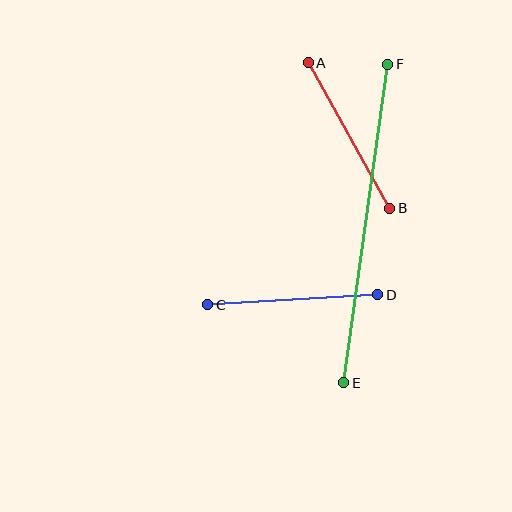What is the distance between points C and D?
The distance is approximately 170 pixels.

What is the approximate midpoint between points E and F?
The midpoint is at approximately (366, 223) pixels.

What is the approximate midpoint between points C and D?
The midpoint is at approximately (293, 300) pixels.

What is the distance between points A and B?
The distance is approximately 167 pixels.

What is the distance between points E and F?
The distance is approximately 321 pixels.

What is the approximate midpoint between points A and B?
The midpoint is at approximately (349, 135) pixels.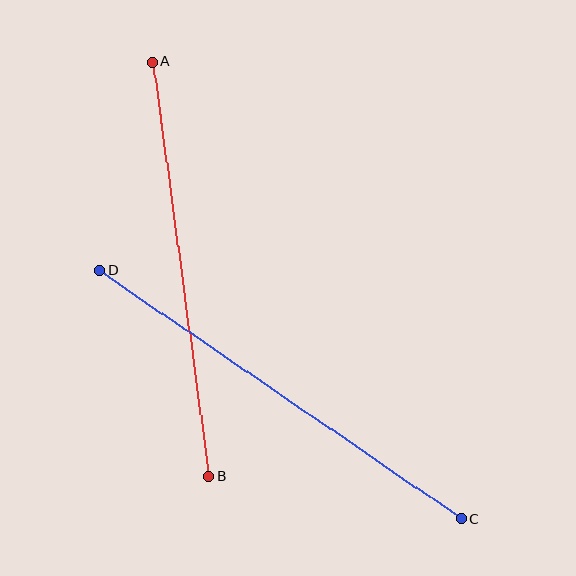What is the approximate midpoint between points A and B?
The midpoint is at approximately (181, 269) pixels.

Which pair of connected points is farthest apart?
Points C and D are farthest apart.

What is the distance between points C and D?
The distance is approximately 438 pixels.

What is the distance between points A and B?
The distance is approximately 418 pixels.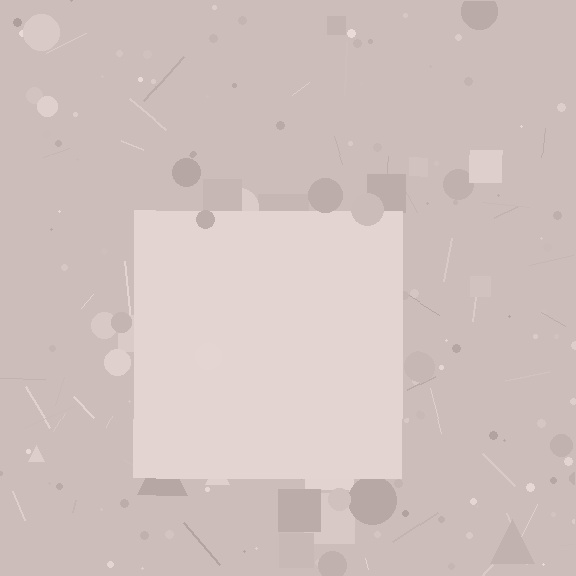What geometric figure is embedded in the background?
A square is embedded in the background.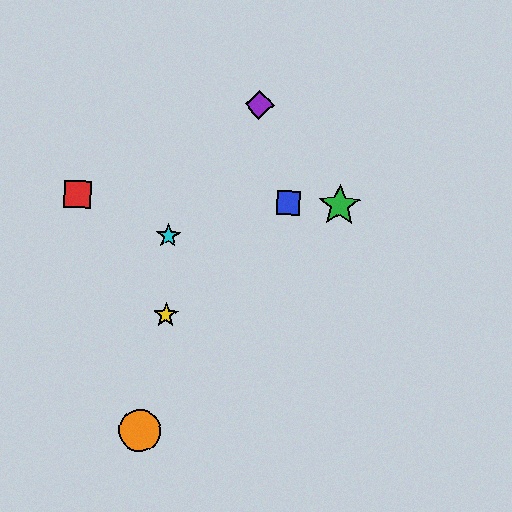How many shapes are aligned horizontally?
3 shapes (the red square, the blue square, the green star) are aligned horizontally.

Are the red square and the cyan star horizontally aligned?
No, the red square is at y≈194 and the cyan star is at y≈236.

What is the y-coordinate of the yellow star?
The yellow star is at y≈315.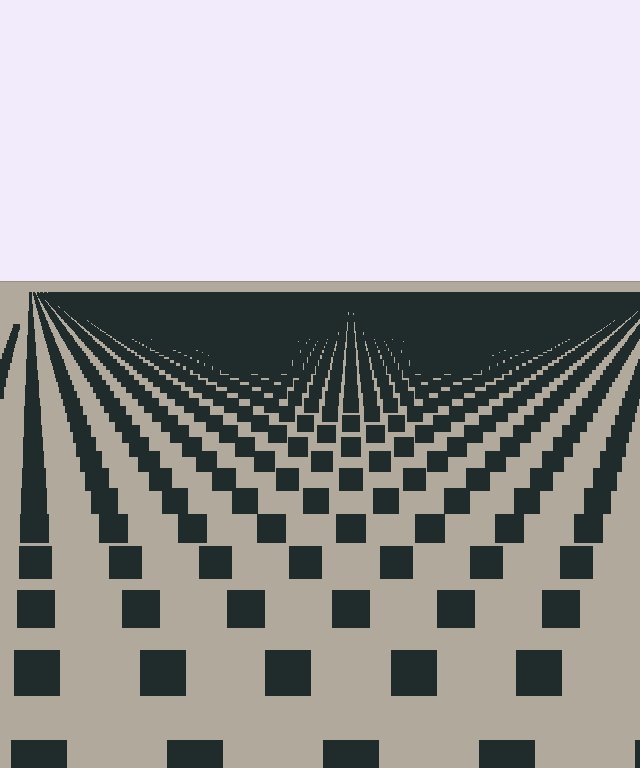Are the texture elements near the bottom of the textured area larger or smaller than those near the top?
Larger. Near the bottom, elements are closer to the viewer and appear at a bigger on-screen size.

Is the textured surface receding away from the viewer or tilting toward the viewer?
The surface is receding away from the viewer. Texture elements get smaller and denser toward the top.